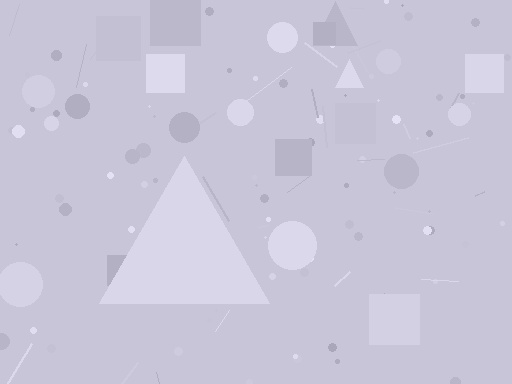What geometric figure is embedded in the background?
A triangle is embedded in the background.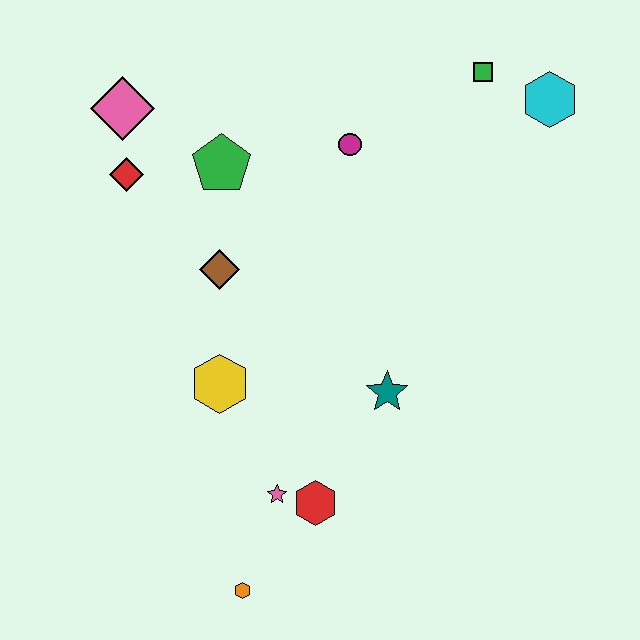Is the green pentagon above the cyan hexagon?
No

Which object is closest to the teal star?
The red hexagon is closest to the teal star.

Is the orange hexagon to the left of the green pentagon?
No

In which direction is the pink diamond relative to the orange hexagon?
The pink diamond is above the orange hexagon.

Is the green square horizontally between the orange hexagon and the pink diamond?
No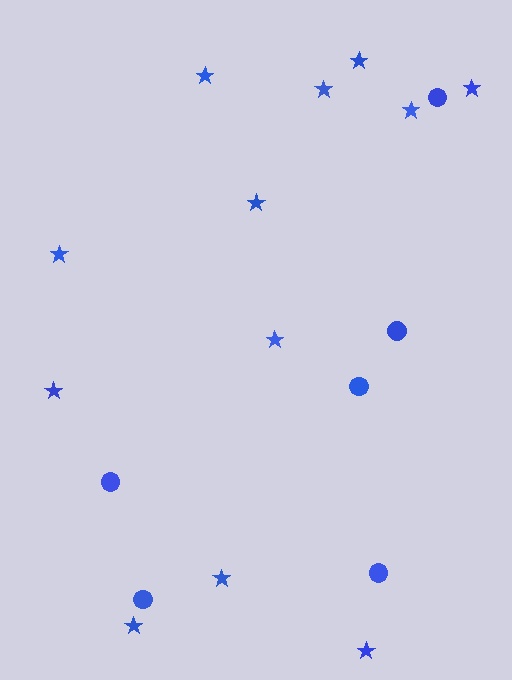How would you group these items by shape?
There are 2 groups: one group of circles (6) and one group of stars (12).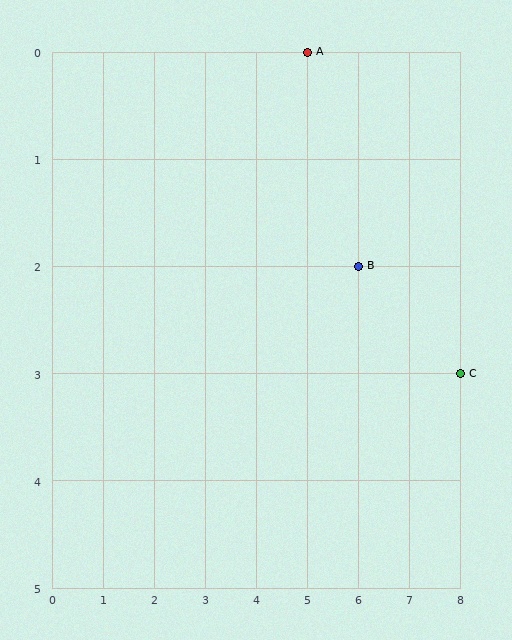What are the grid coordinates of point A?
Point A is at grid coordinates (5, 0).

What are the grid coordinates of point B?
Point B is at grid coordinates (6, 2).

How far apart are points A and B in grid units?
Points A and B are 1 column and 2 rows apart (about 2.2 grid units diagonally).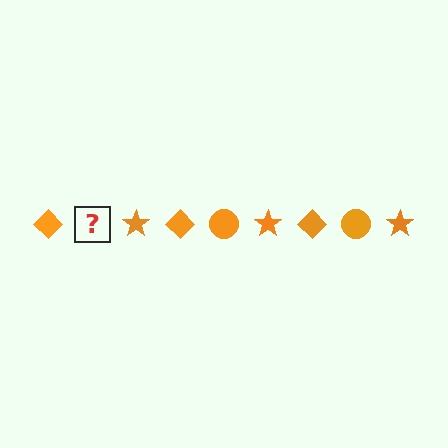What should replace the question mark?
The question mark should be replaced with an orange circle.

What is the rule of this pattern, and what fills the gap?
The rule is that the pattern cycles through diamond, circle, star shapes in orange. The gap should be filled with an orange circle.